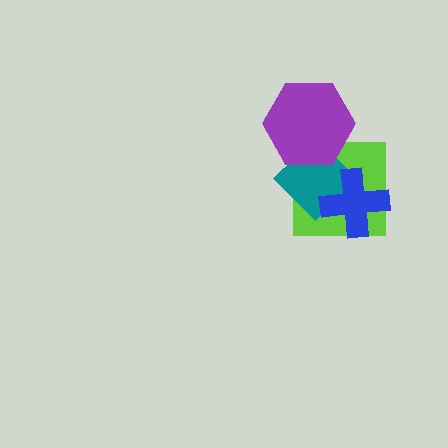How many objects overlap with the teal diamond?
3 objects overlap with the teal diamond.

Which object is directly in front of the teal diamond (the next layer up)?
The blue cross is directly in front of the teal diamond.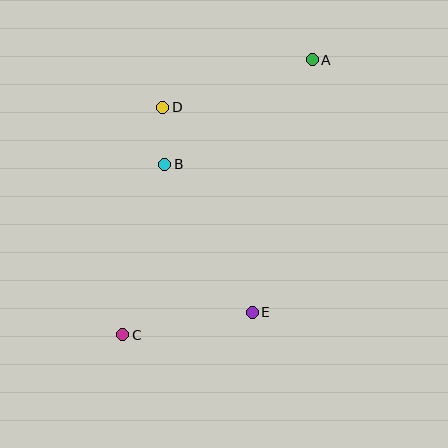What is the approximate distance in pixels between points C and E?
The distance between C and E is approximately 131 pixels.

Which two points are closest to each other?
Points B and D are closest to each other.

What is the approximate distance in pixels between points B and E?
The distance between B and E is approximately 172 pixels.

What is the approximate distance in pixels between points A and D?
The distance between A and D is approximately 157 pixels.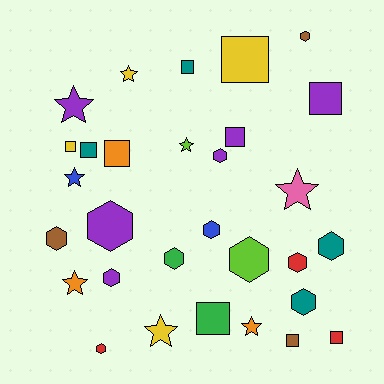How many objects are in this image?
There are 30 objects.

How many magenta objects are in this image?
There are no magenta objects.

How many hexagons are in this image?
There are 12 hexagons.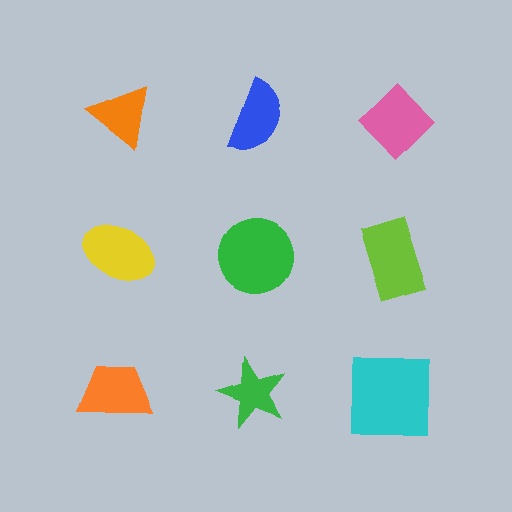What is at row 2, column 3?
A lime rectangle.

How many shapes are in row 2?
3 shapes.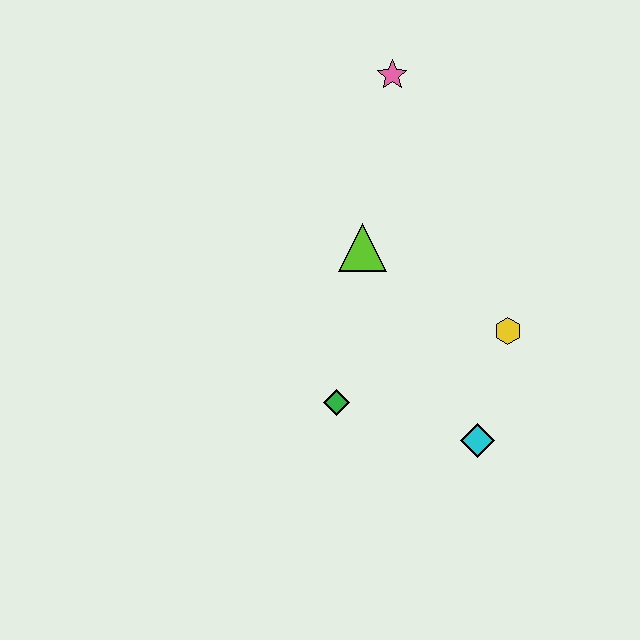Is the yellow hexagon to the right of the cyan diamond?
Yes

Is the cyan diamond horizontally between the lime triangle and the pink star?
No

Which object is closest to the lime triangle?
The green diamond is closest to the lime triangle.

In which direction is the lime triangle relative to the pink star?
The lime triangle is below the pink star.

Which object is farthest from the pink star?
The cyan diamond is farthest from the pink star.